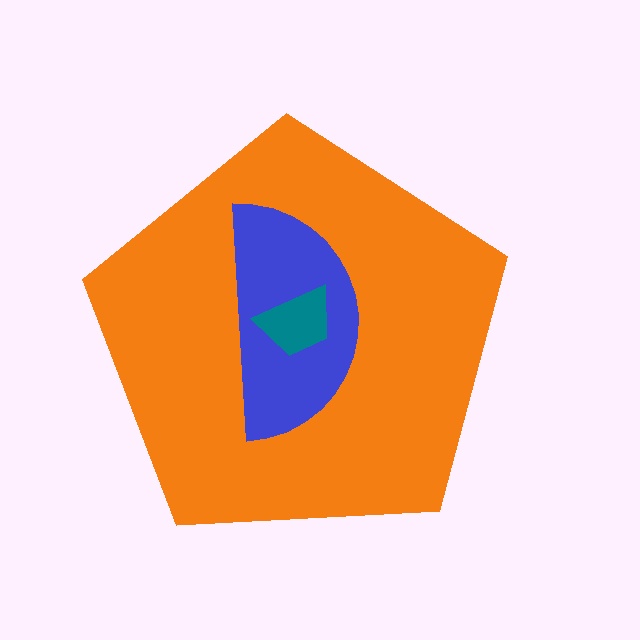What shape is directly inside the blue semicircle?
The teal trapezoid.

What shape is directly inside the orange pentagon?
The blue semicircle.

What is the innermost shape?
The teal trapezoid.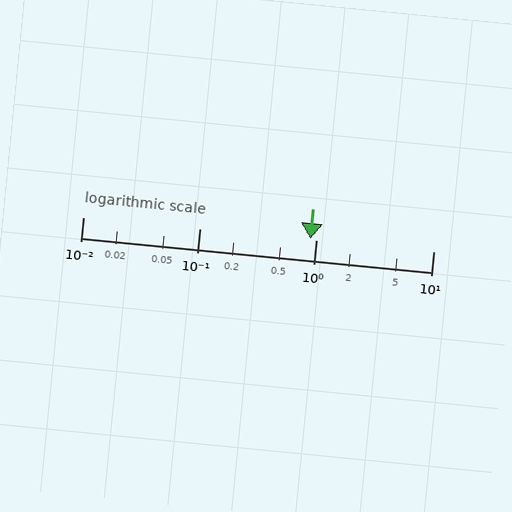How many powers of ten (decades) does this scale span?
The scale spans 3 decades, from 0.01 to 10.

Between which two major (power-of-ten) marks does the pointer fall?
The pointer is between 0.1 and 1.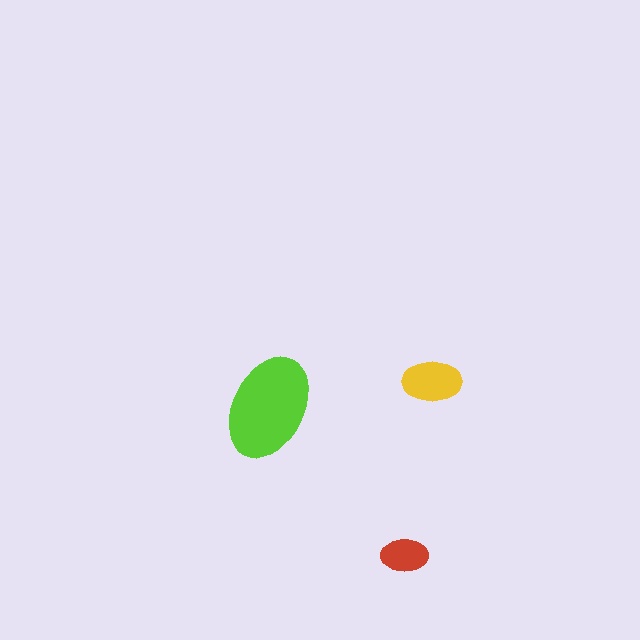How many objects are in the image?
There are 3 objects in the image.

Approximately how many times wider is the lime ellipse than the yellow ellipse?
About 2 times wider.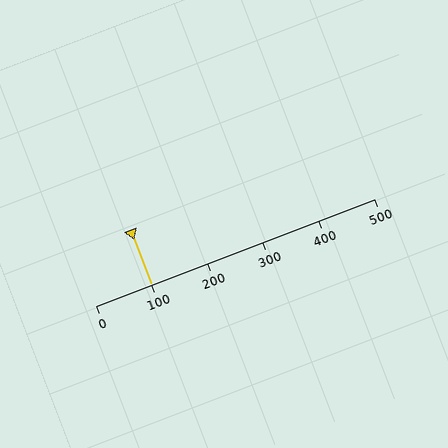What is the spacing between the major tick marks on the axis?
The major ticks are spaced 100 apart.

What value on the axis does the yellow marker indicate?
The marker indicates approximately 100.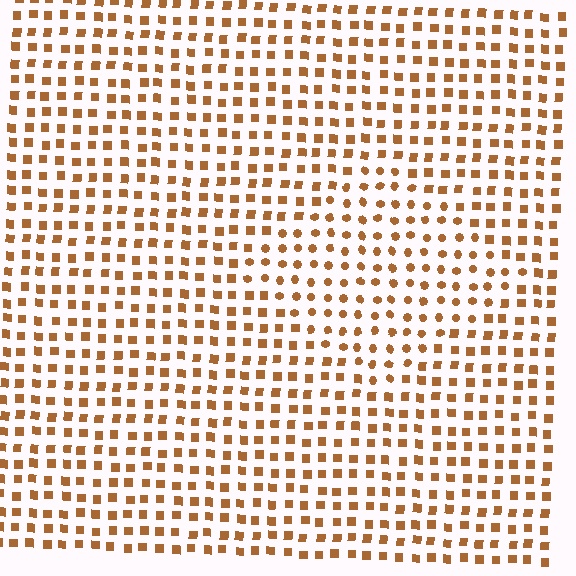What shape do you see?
I see a diamond.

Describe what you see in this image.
The image is filled with small brown elements arranged in a uniform grid. A diamond-shaped region contains circles, while the surrounding area contains squares. The boundary is defined purely by the change in element shape.